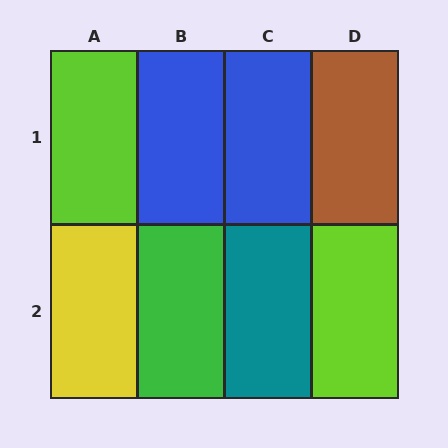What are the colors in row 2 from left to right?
Yellow, green, teal, lime.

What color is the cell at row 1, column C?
Blue.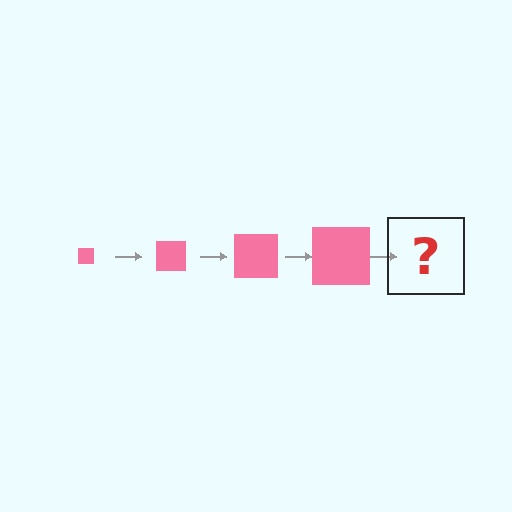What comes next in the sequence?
The next element should be a pink square, larger than the previous one.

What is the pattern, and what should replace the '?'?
The pattern is that the square gets progressively larger each step. The '?' should be a pink square, larger than the previous one.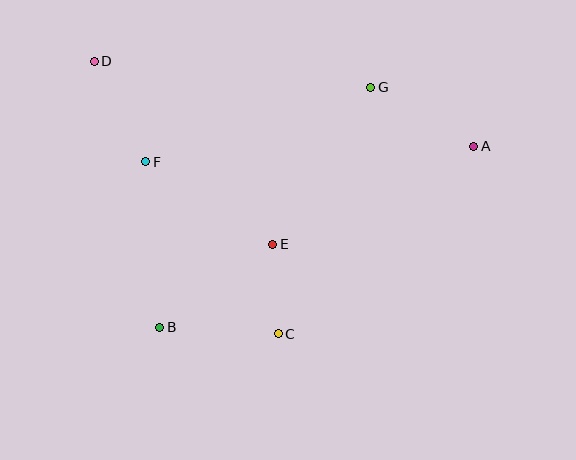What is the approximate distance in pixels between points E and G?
The distance between E and G is approximately 185 pixels.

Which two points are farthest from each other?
Points A and D are farthest from each other.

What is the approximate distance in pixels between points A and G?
The distance between A and G is approximately 119 pixels.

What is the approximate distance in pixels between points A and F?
The distance between A and F is approximately 328 pixels.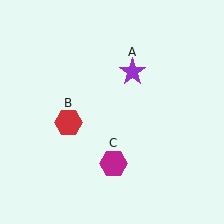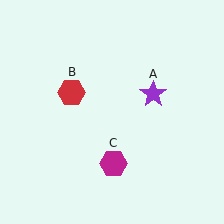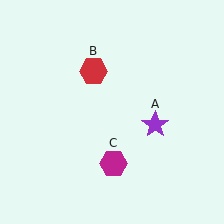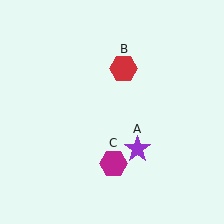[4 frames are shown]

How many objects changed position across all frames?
2 objects changed position: purple star (object A), red hexagon (object B).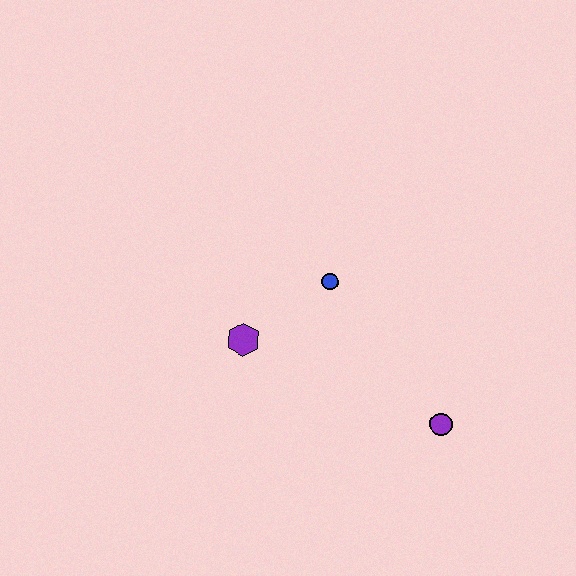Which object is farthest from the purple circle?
The purple hexagon is farthest from the purple circle.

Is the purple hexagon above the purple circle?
Yes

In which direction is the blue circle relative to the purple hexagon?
The blue circle is to the right of the purple hexagon.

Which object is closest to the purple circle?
The blue circle is closest to the purple circle.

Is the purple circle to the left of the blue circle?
No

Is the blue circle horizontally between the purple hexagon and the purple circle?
Yes